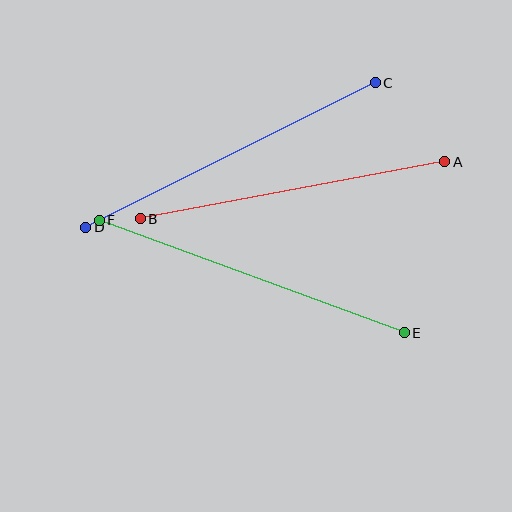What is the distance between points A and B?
The distance is approximately 310 pixels.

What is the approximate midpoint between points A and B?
The midpoint is at approximately (292, 190) pixels.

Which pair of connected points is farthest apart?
Points E and F are farthest apart.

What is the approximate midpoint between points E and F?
The midpoint is at approximately (252, 276) pixels.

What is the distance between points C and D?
The distance is approximately 324 pixels.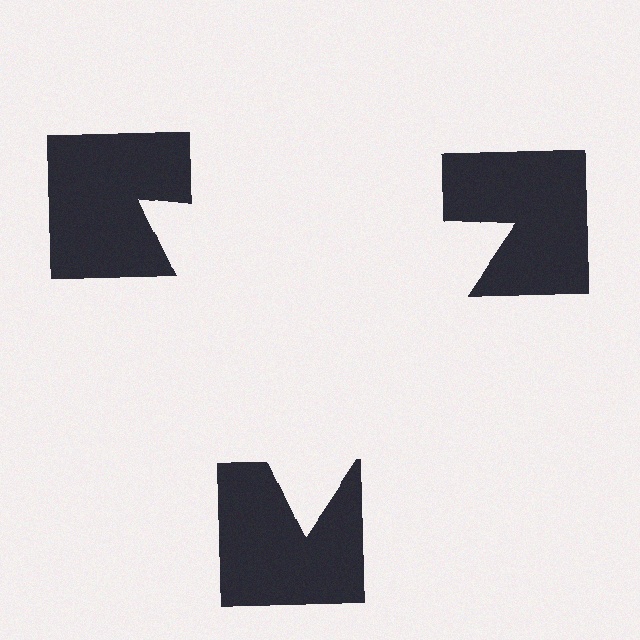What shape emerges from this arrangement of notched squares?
An illusory triangle — its edges are inferred from the aligned wedge cuts in the notched squares, not physically drawn.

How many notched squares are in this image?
There are 3 — one at each vertex of the illusory triangle.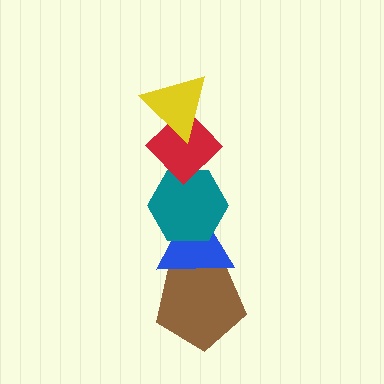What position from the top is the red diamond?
The red diamond is 2nd from the top.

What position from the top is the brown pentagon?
The brown pentagon is 5th from the top.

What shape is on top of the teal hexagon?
The red diamond is on top of the teal hexagon.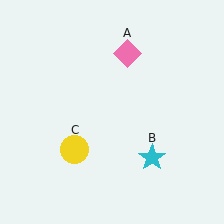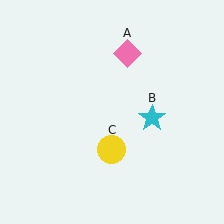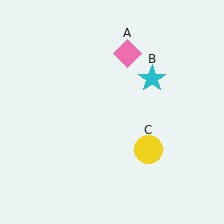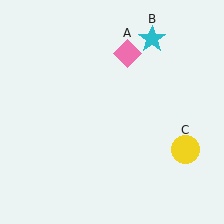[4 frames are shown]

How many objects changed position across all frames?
2 objects changed position: cyan star (object B), yellow circle (object C).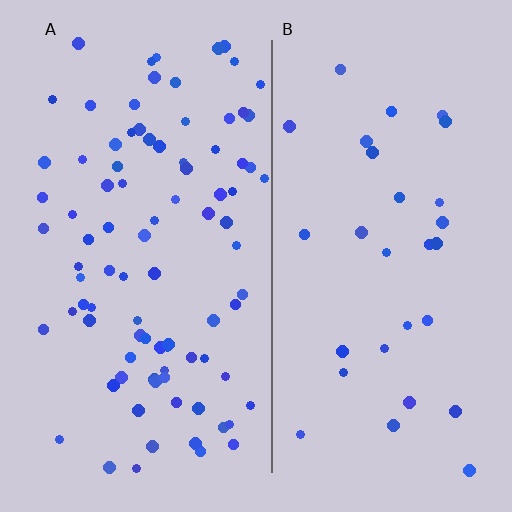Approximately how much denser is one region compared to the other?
Approximately 3.0× — region A over region B.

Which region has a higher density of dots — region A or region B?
A (the left).